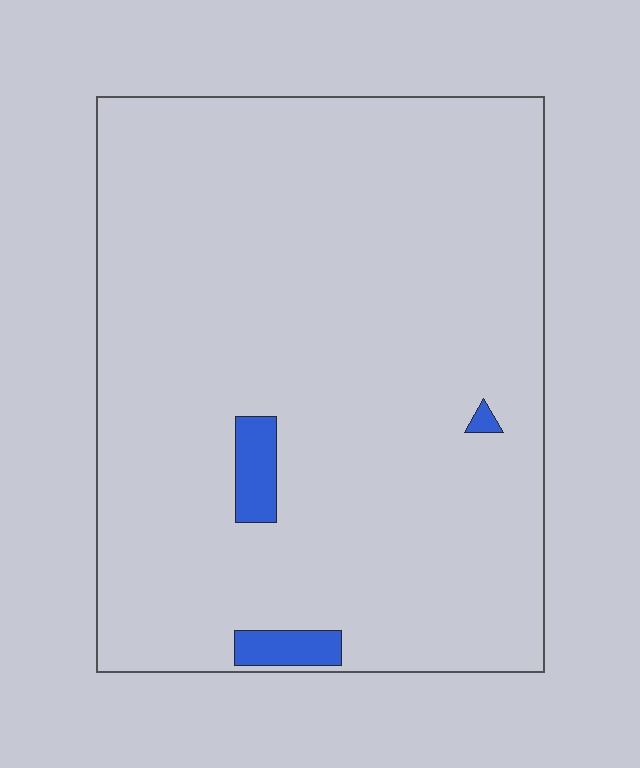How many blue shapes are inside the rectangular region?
3.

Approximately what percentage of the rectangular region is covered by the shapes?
Approximately 5%.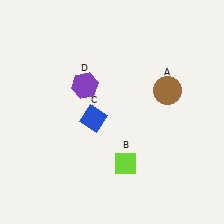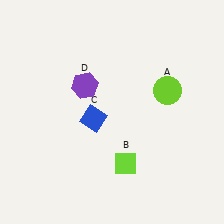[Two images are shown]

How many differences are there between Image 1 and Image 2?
There is 1 difference between the two images.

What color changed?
The circle (A) changed from brown in Image 1 to lime in Image 2.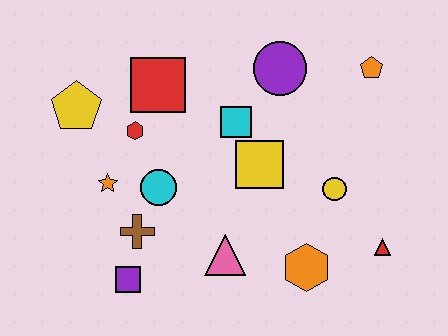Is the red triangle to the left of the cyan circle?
No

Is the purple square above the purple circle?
No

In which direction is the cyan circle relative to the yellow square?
The cyan circle is to the left of the yellow square.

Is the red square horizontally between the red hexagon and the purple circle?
Yes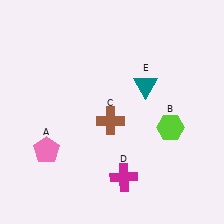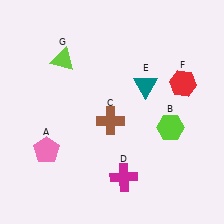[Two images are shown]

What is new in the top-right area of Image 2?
A red hexagon (F) was added in the top-right area of Image 2.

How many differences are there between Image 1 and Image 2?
There are 2 differences between the two images.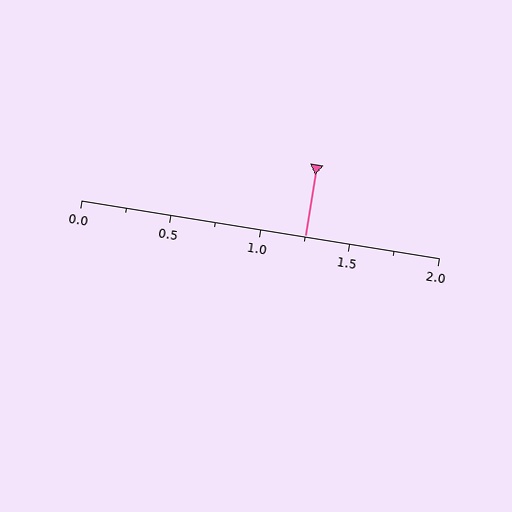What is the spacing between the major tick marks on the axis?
The major ticks are spaced 0.5 apart.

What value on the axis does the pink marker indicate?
The marker indicates approximately 1.25.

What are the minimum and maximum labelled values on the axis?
The axis runs from 0.0 to 2.0.